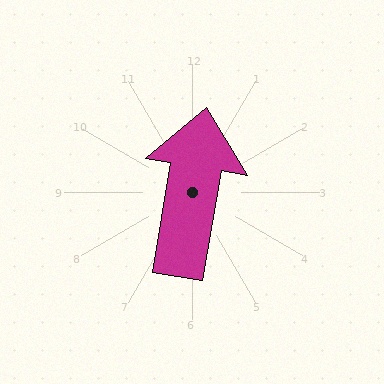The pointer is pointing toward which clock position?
Roughly 12 o'clock.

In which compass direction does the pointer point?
North.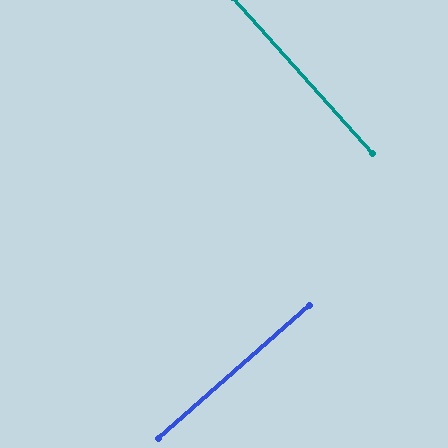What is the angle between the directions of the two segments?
Approximately 90 degrees.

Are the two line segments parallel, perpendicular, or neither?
Perpendicular — they meet at approximately 90°.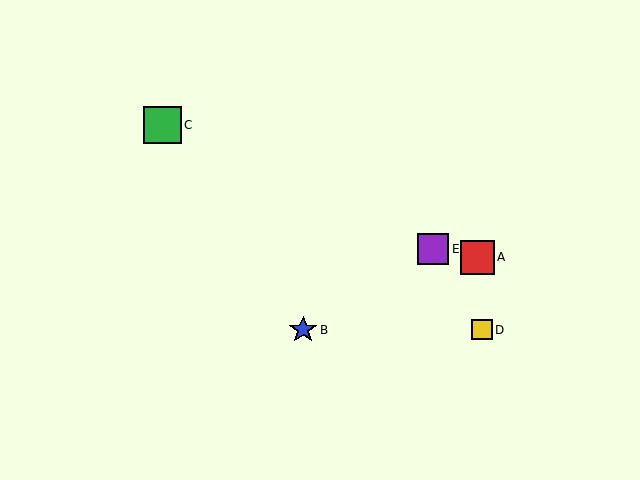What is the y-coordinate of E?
Object E is at y≈249.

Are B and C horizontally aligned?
No, B is at y≈330 and C is at y≈125.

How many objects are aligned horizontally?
2 objects (B, D) are aligned horizontally.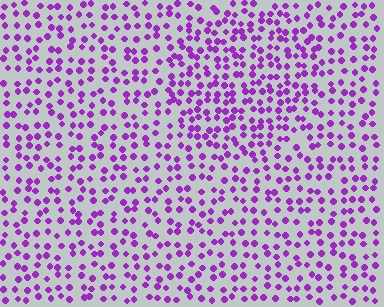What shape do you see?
I see a circle.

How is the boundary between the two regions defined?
The boundary is defined by a change in element density (approximately 1.5x ratio). All elements are the same color, size, and shape.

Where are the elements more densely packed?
The elements are more densely packed inside the circle boundary.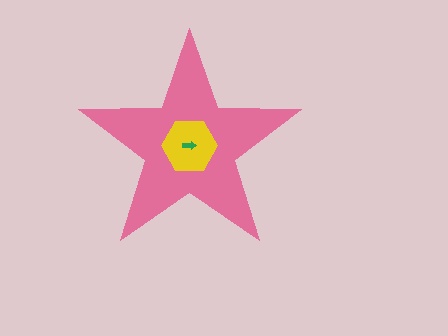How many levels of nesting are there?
3.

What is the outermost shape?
The pink star.